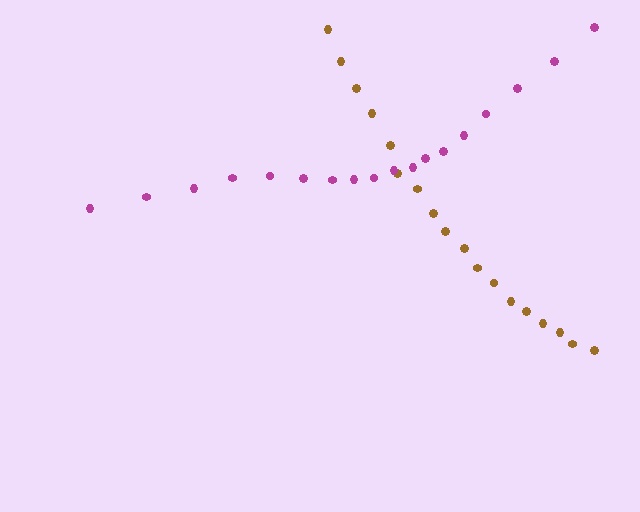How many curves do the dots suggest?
There are 2 distinct paths.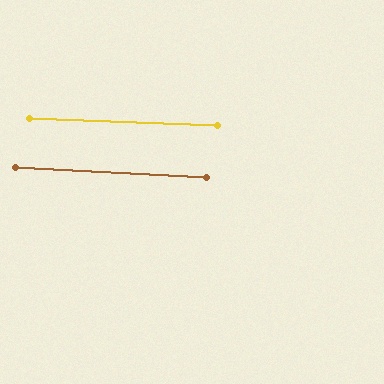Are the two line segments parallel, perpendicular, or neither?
Parallel — their directions differ by only 0.6°.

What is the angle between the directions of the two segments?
Approximately 1 degree.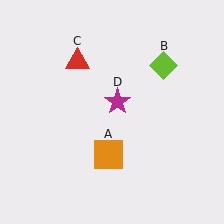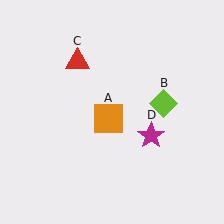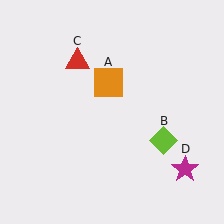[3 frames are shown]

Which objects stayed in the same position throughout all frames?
Red triangle (object C) remained stationary.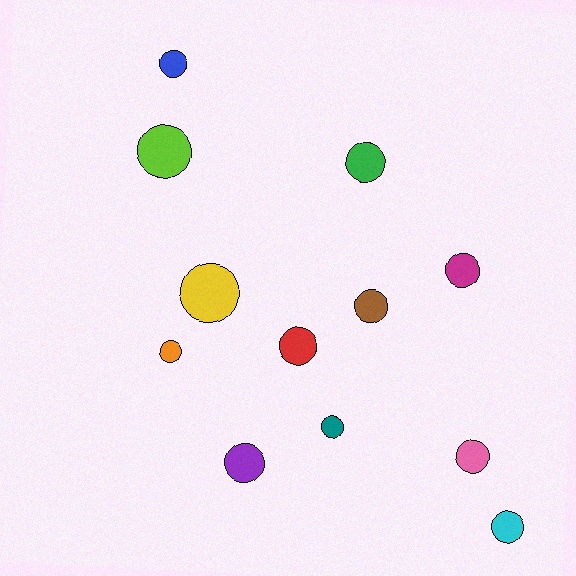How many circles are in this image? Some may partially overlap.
There are 12 circles.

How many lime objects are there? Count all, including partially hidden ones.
There is 1 lime object.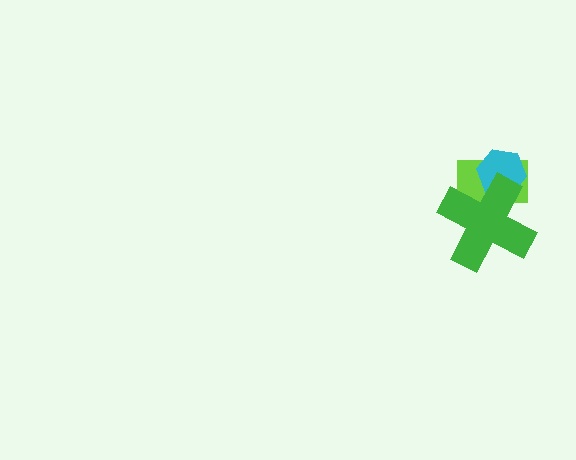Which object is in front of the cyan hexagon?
The green cross is in front of the cyan hexagon.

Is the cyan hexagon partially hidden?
Yes, it is partially covered by another shape.